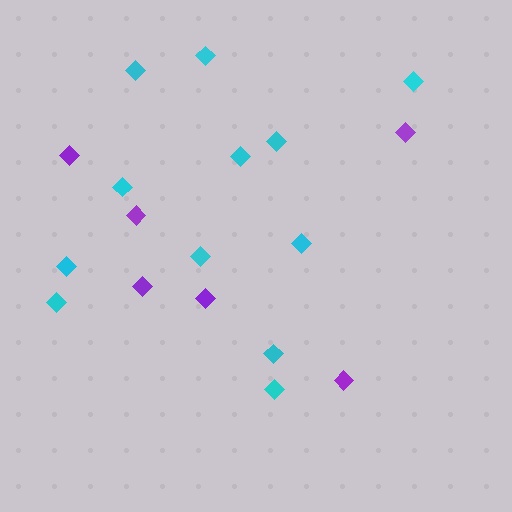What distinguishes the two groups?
There are 2 groups: one group of cyan diamonds (12) and one group of purple diamonds (6).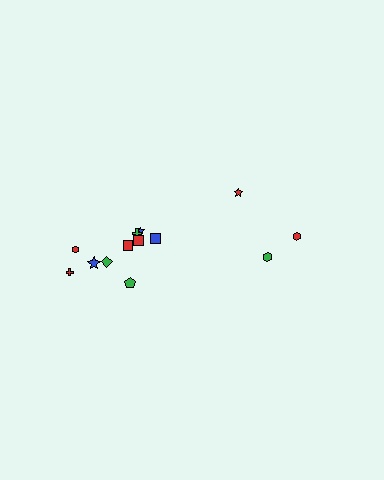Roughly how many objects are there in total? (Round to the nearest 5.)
Roughly 15 objects in total.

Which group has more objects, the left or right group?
The left group.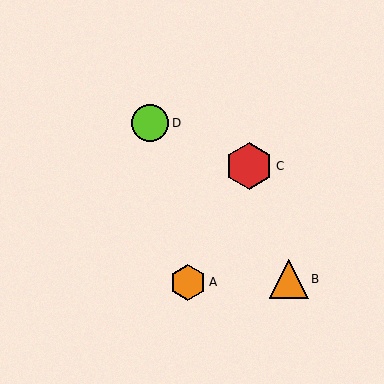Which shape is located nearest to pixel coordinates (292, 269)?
The orange triangle (labeled B) at (289, 279) is nearest to that location.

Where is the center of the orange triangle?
The center of the orange triangle is at (289, 279).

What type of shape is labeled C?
Shape C is a red hexagon.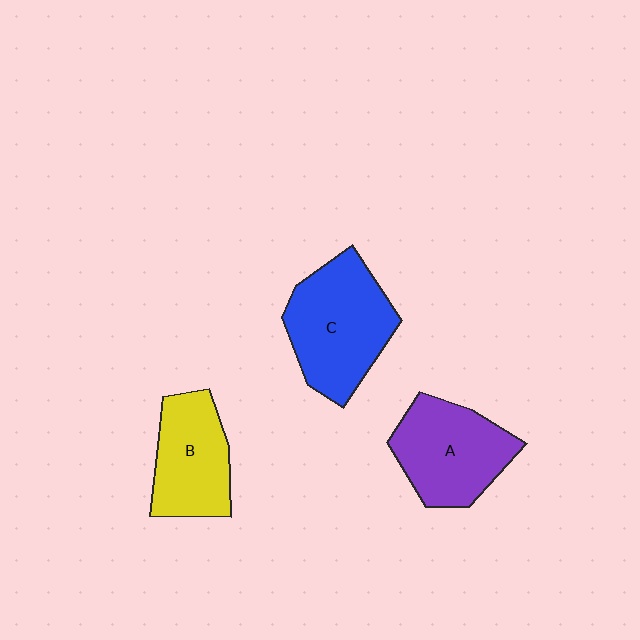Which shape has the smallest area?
Shape B (yellow).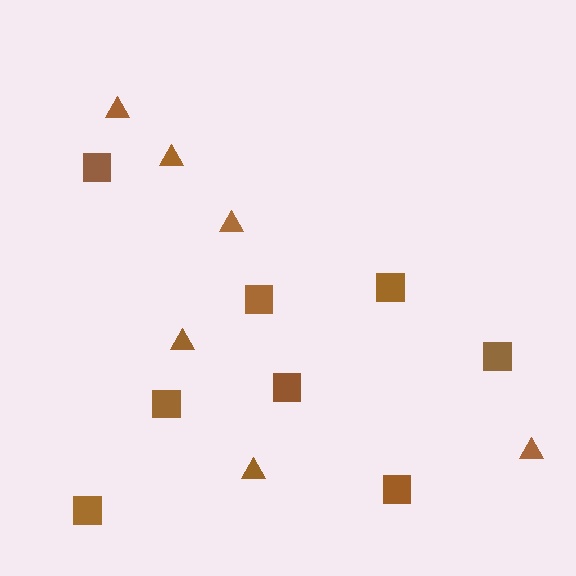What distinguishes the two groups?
There are 2 groups: one group of triangles (6) and one group of squares (8).